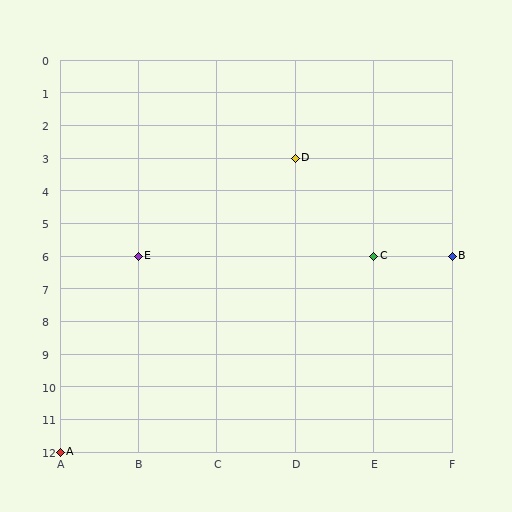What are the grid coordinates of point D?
Point D is at grid coordinates (D, 3).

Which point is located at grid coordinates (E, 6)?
Point C is at (E, 6).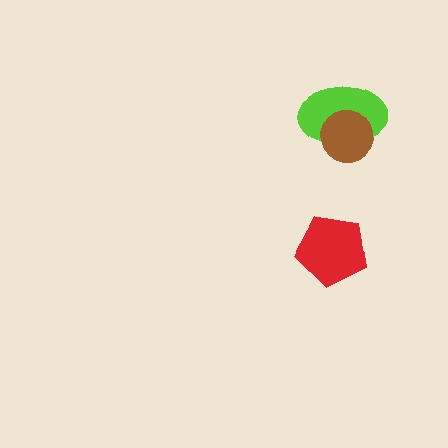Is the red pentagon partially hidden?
No, no other shape covers it.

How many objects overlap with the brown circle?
1 object overlaps with the brown circle.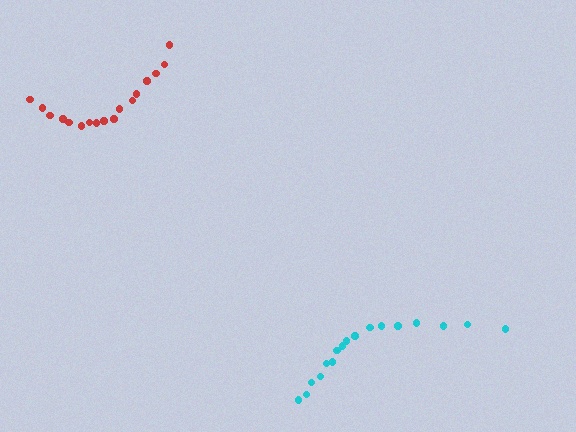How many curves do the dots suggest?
There are 2 distinct paths.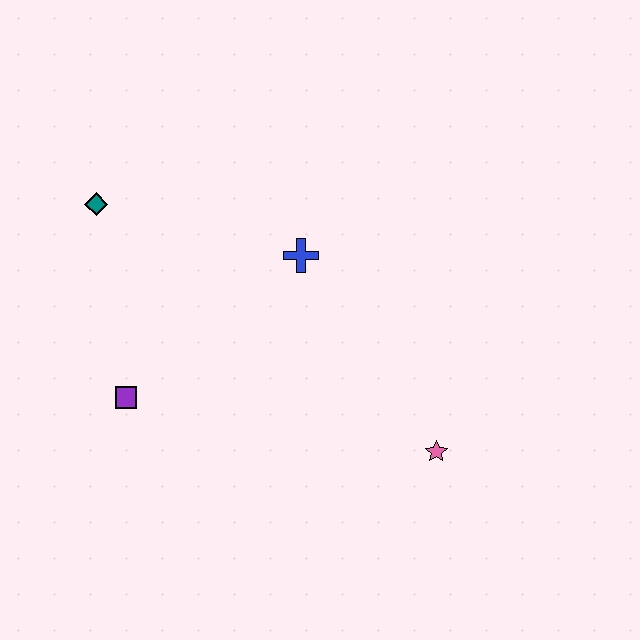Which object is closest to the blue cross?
The teal diamond is closest to the blue cross.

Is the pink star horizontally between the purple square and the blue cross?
No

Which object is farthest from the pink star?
The teal diamond is farthest from the pink star.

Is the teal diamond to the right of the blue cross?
No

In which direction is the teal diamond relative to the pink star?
The teal diamond is to the left of the pink star.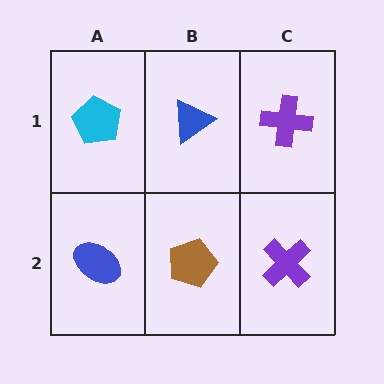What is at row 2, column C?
A purple cross.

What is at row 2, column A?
A blue ellipse.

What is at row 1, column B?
A blue triangle.